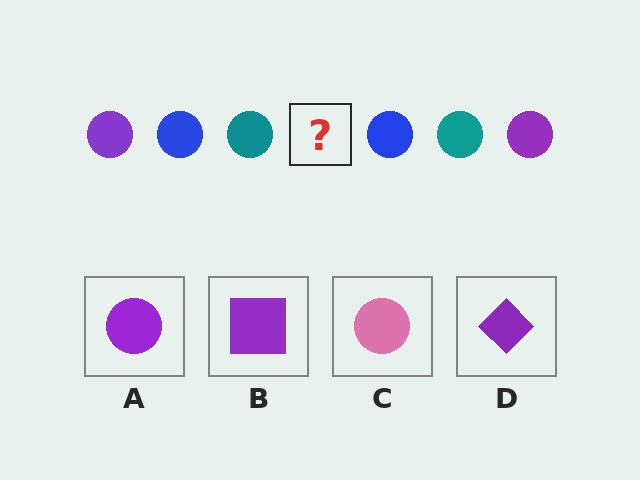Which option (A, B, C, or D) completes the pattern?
A.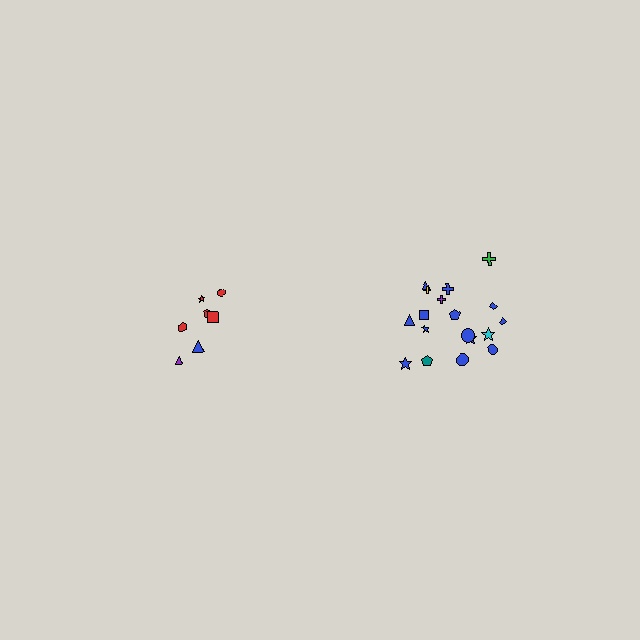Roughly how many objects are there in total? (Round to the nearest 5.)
Roughly 25 objects in total.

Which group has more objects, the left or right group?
The right group.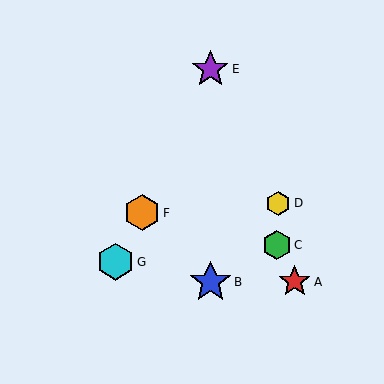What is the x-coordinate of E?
Object E is at x≈210.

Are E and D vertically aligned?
No, E is at x≈210 and D is at x≈278.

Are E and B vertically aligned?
Yes, both are at x≈210.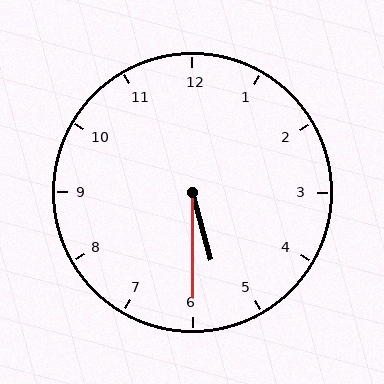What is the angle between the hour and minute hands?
Approximately 15 degrees.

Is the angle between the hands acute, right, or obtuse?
It is acute.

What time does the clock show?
5:30.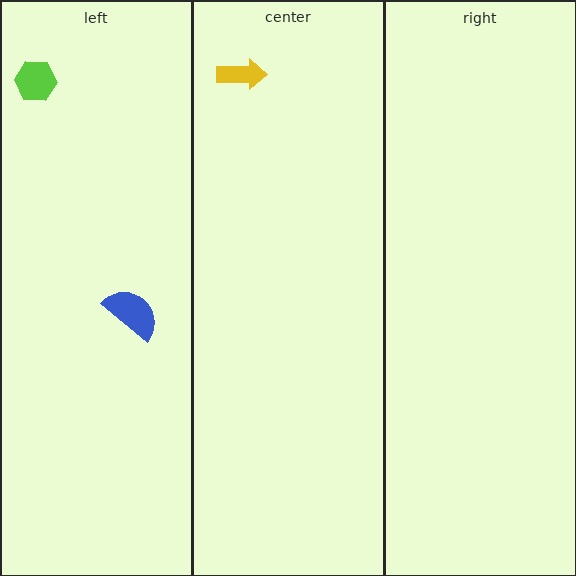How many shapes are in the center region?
1.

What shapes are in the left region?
The lime hexagon, the blue semicircle.